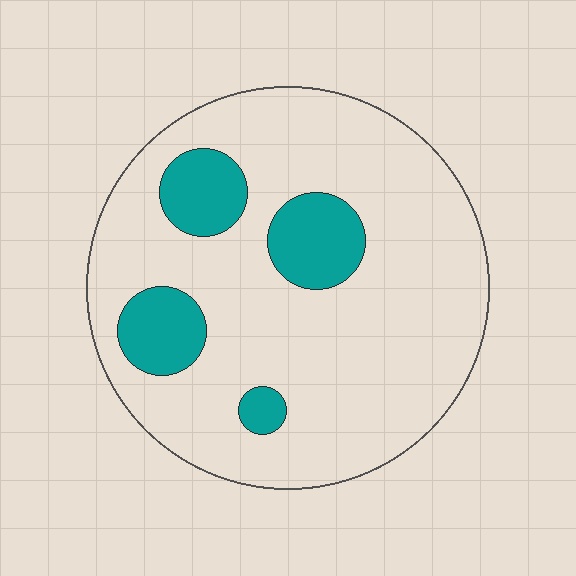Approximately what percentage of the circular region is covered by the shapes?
Approximately 15%.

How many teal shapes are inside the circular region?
4.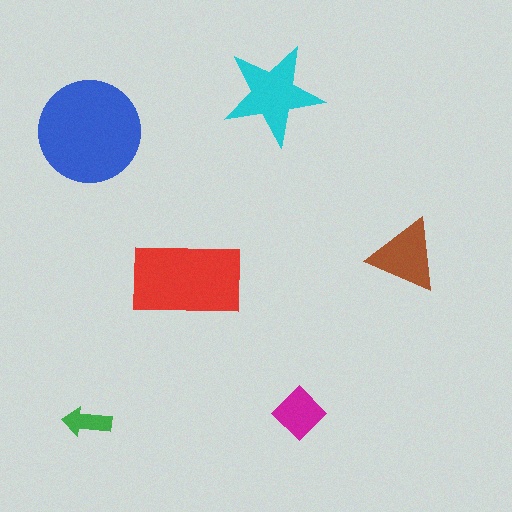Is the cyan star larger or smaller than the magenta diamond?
Larger.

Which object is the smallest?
The green arrow.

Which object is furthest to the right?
The brown triangle is rightmost.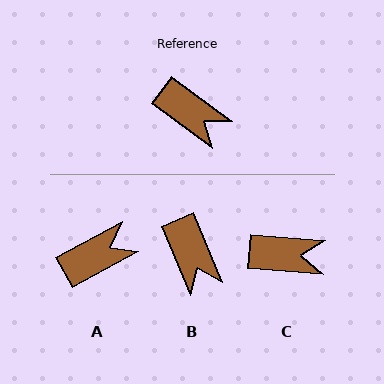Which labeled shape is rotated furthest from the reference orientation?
A, about 65 degrees away.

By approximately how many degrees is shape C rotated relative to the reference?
Approximately 32 degrees counter-clockwise.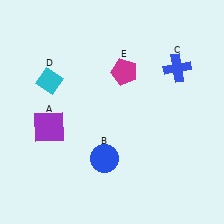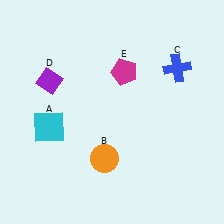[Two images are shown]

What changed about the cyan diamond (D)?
In Image 1, D is cyan. In Image 2, it changed to purple.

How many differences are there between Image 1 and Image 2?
There are 3 differences between the two images.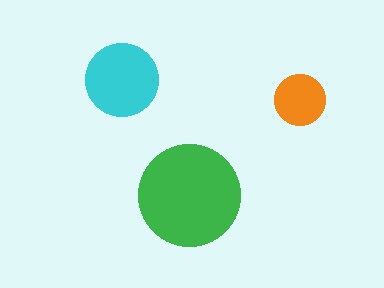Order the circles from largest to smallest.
the green one, the cyan one, the orange one.